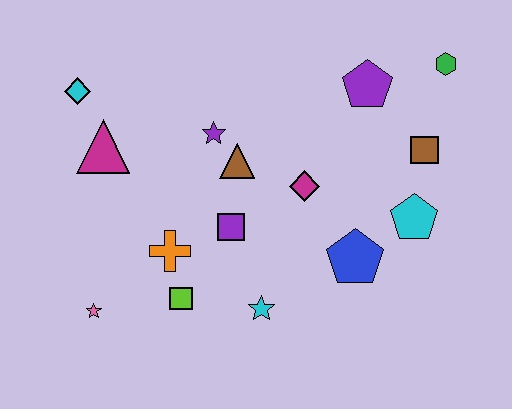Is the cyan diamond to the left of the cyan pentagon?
Yes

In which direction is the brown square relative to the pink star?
The brown square is to the right of the pink star.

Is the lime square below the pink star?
No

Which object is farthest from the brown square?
The pink star is farthest from the brown square.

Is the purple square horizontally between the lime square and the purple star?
No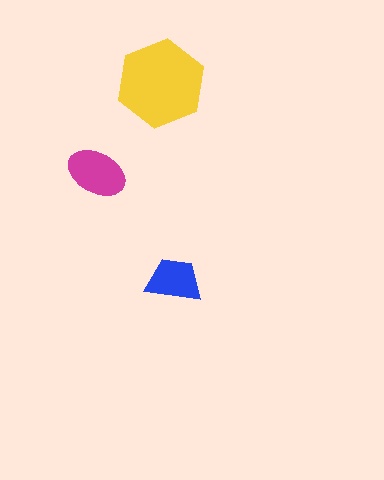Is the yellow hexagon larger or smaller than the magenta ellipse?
Larger.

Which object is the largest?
The yellow hexagon.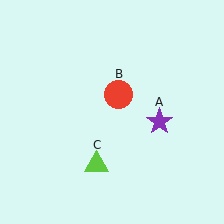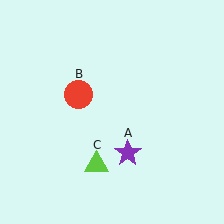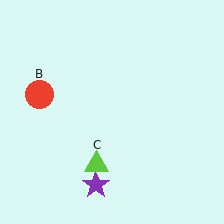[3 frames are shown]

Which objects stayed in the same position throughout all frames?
Lime triangle (object C) remained stationary.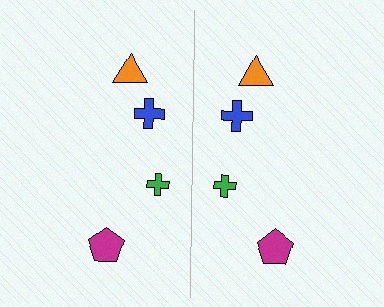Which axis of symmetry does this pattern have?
The pattern has a vertical axis of symmetry running through the center of the image.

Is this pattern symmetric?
Yes, this pattern has bilateral (reflection) symmetry.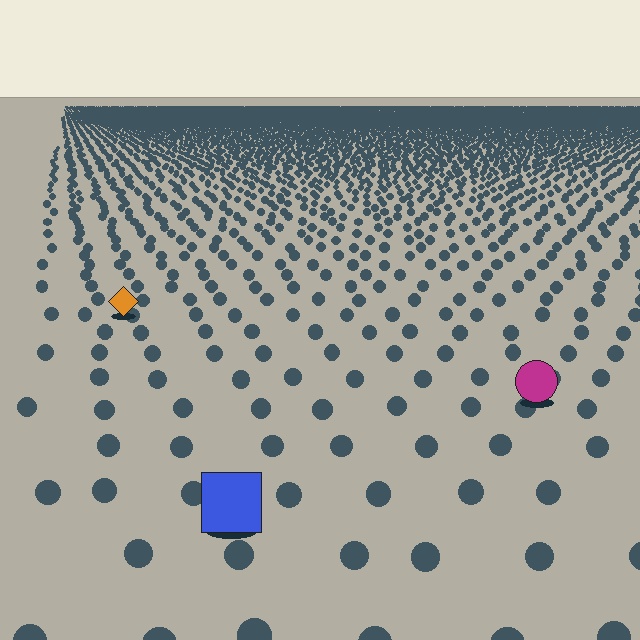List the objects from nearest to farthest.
From nearest to farthest: the blue square, the magenta circle, the orange diamond.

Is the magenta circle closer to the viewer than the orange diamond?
Yes. The magenta circle is closer — you can tell from the texture gradient: the ground texture is coarser near it.